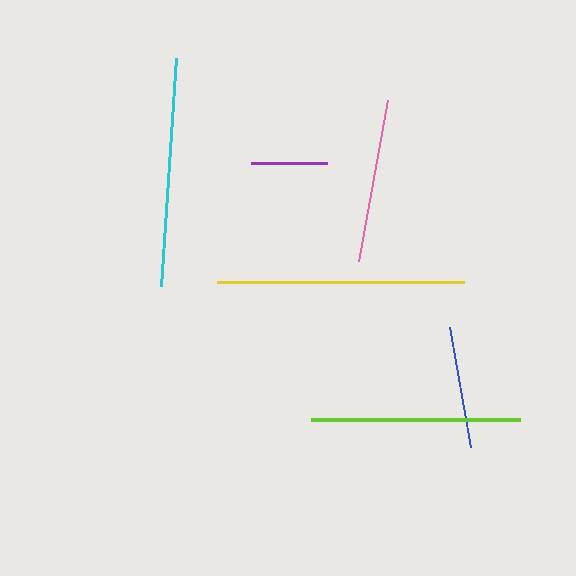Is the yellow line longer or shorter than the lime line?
The yellow line is longer than the lime line.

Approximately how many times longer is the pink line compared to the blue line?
The pink line is approximately 1.3 times the length of the blue line.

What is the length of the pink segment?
The pink segment is approximately 163 pixels long.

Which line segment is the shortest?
The purple line is the shortest at approximately 77 pixels.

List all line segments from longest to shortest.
From longest to shortest: yellow, cyan, lime, pink, blue, purple.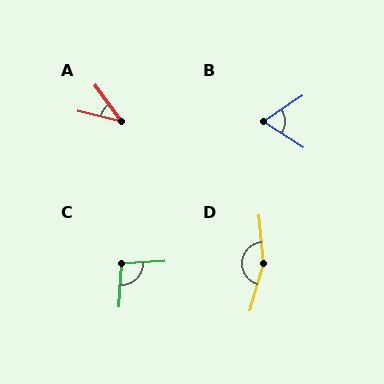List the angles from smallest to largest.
A (41°), B (67°), C (96°), D (158°).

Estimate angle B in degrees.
Approximately 67 degrees.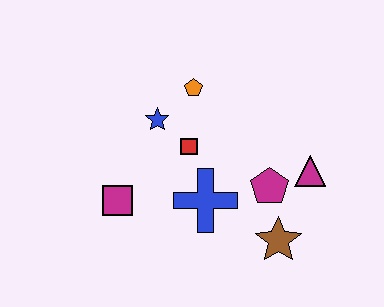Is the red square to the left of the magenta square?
No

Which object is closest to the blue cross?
The red square is closest to the blue cross.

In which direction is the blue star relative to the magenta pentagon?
The blue star is to the left of the magenta pentagon.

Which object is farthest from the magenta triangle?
The magenta square is farthest from the magenta triangle.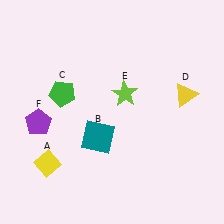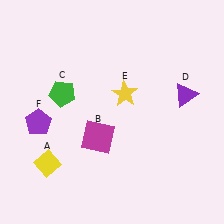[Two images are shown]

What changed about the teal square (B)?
In Image 1, B is teal. In Image 2, it changed to magenta.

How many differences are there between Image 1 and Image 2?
There are 3 differences between the two images.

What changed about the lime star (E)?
In Image 1, E is lime. In Image 2, it changed to yellow.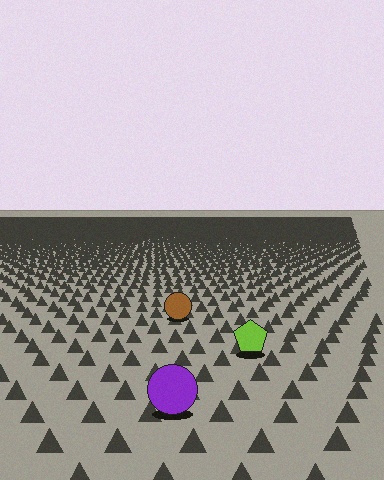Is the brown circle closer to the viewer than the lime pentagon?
No. The lime pentagon is closer — you can tell from the texture gradient: the ground texture is coarser near it.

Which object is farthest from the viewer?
The brown circle is farthest from the viewer. It appears smaller and the ground texture around it is denser.